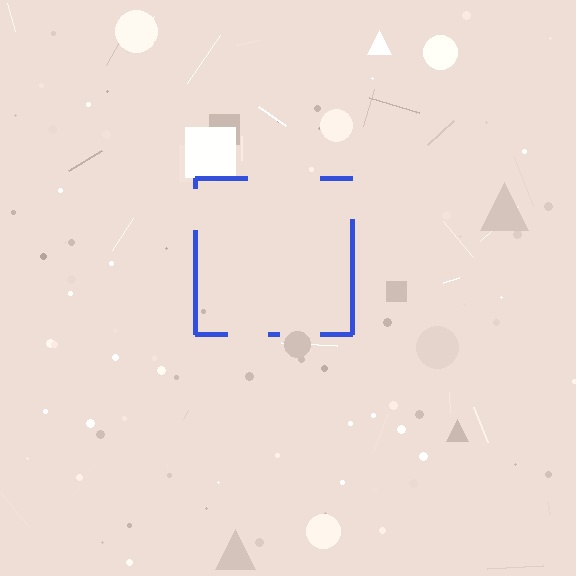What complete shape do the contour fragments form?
The contour fragments form a square.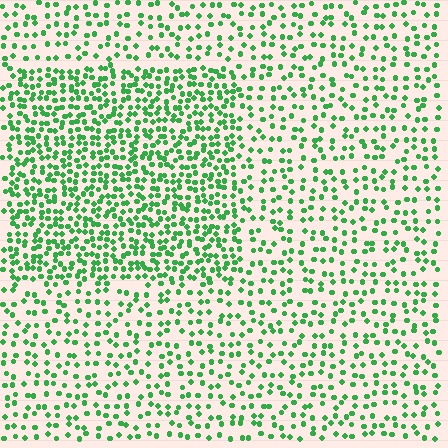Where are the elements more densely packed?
The elements are more densely packed inside the rectangle boundary.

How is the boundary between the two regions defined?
The boundary is defined by a change in element density (approximately 1.9x ratio). All elements are the same color, size, and shape.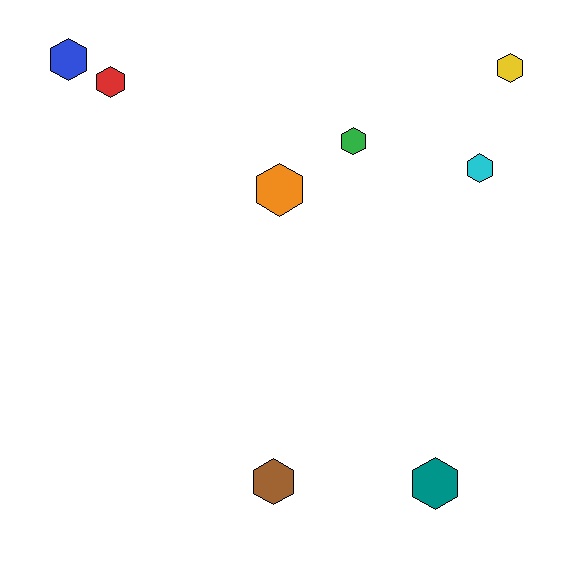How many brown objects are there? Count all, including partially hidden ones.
There is 1 brown object.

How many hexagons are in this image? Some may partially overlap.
There are 8 hexagons.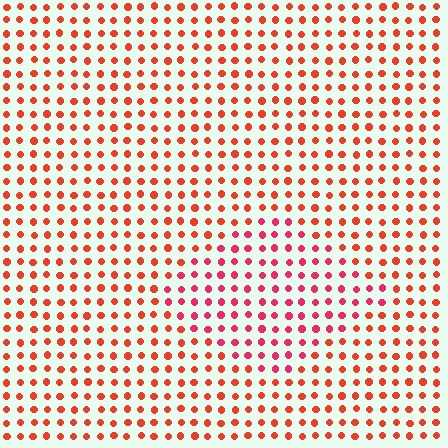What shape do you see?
I see a diamond.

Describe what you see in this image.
The image is filled with small red elements in a uniform arrangement. A diamond-shaped region is visible where the elements are tinted to a slightly different hue, forming a subtle color boundary.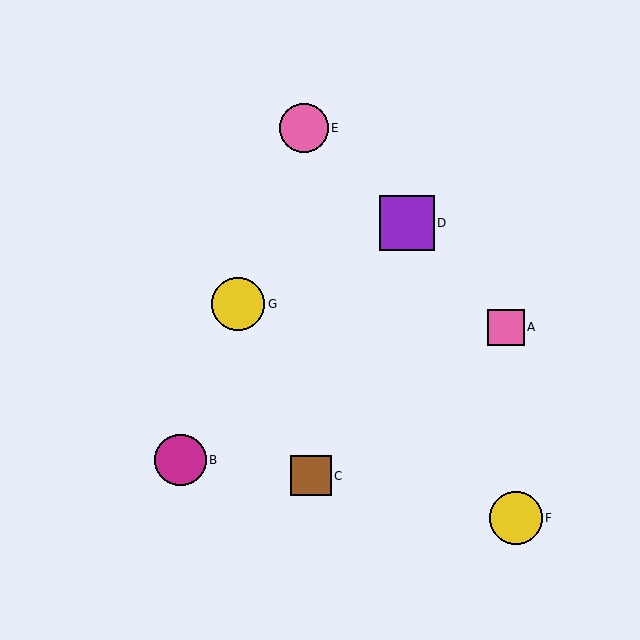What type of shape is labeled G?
Shape G is a yellow circle.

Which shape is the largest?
The purple square (labeled D) is the largest.